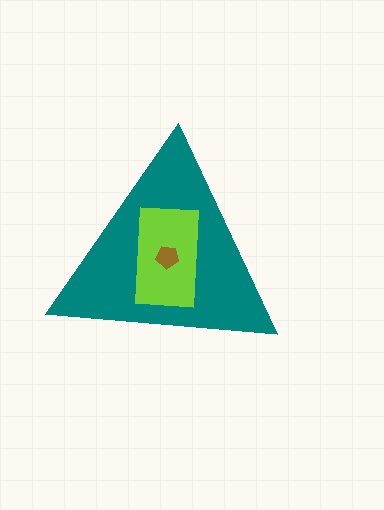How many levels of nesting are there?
3.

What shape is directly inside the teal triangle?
The lime rectangle.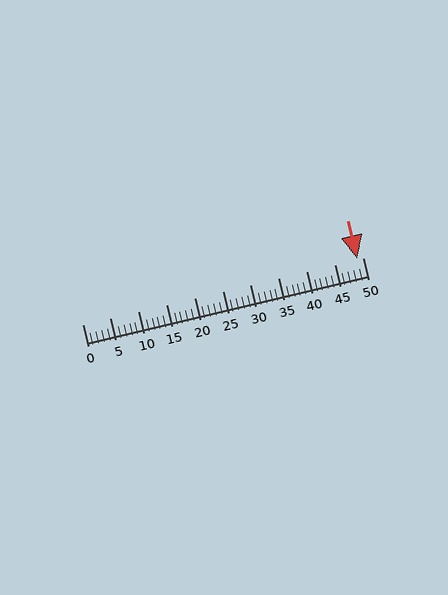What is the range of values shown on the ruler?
The ruler shows values from 0 to 50.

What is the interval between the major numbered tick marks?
The major tick marks are spaced 5 units apart.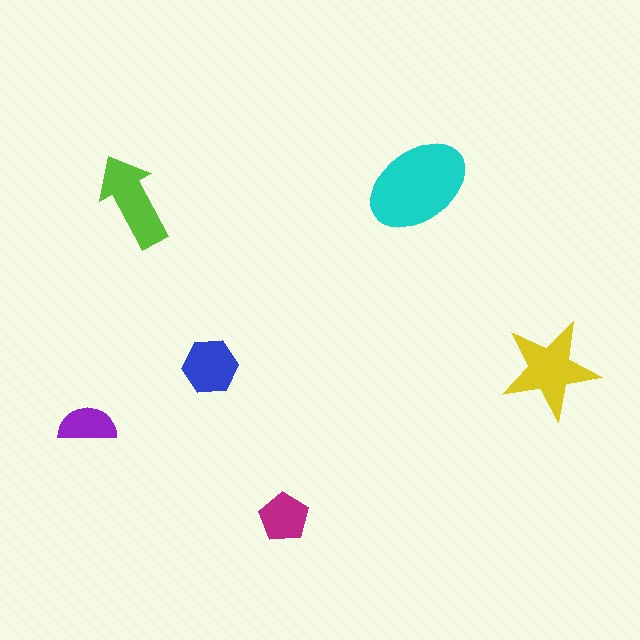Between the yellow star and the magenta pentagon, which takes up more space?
The yellow star.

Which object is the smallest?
The purple semicircle.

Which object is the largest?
The cyan ellipse.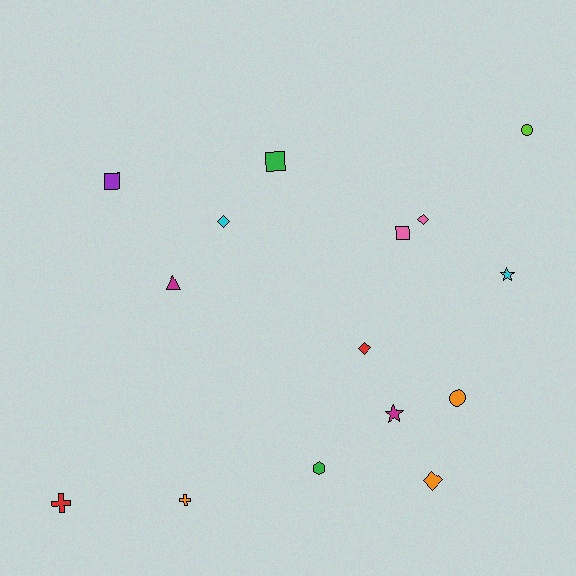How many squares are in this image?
There are 3 squares.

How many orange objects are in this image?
There are 3 orange objects.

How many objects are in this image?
There are 15 objects.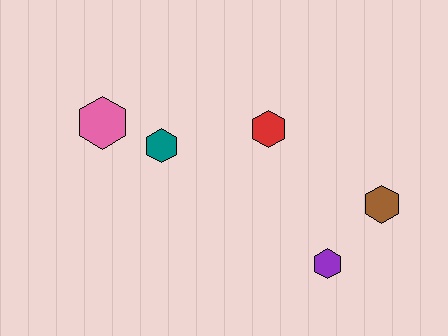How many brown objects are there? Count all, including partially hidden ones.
There is 1 brown object.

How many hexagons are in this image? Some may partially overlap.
There are 5 hexagons.